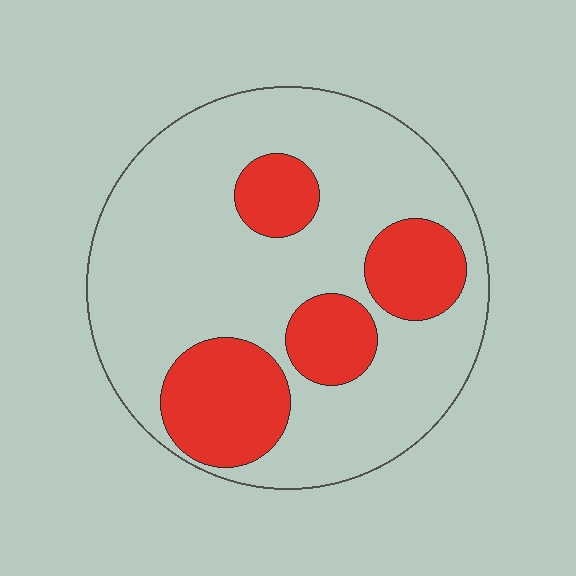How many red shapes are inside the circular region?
4.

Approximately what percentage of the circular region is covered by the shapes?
Approximately 25%.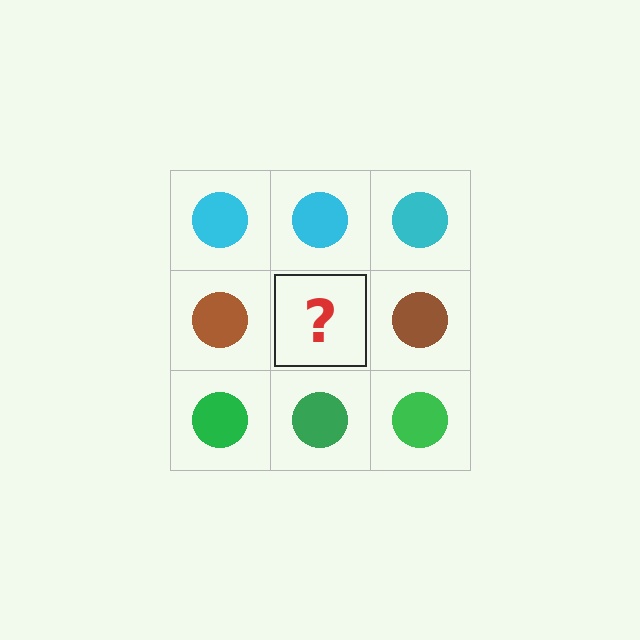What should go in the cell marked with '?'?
The missing cell should contain a brown circle.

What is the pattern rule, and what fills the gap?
The rule is that each row has a consistent color. The gap should be filled with a brown circle.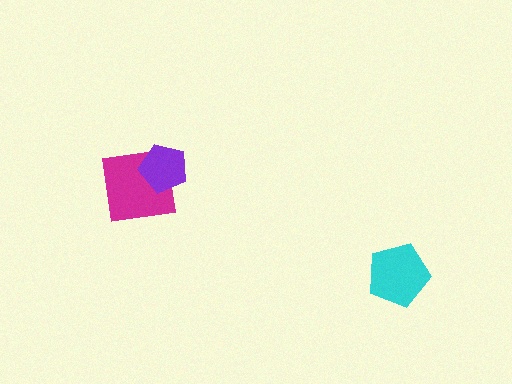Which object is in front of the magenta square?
The purple pentagon is in front of the magenta square.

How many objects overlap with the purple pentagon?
1 object overlaps with the purple pentagon.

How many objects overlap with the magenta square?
1 object overlaps with the magenta square.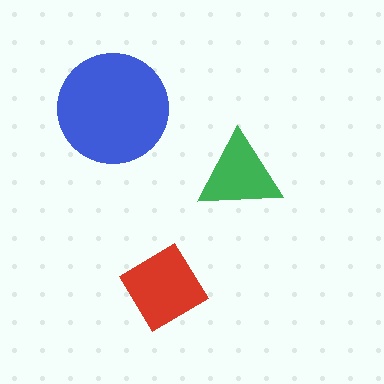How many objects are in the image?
There are 3 objects in the image.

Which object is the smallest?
The green triangle.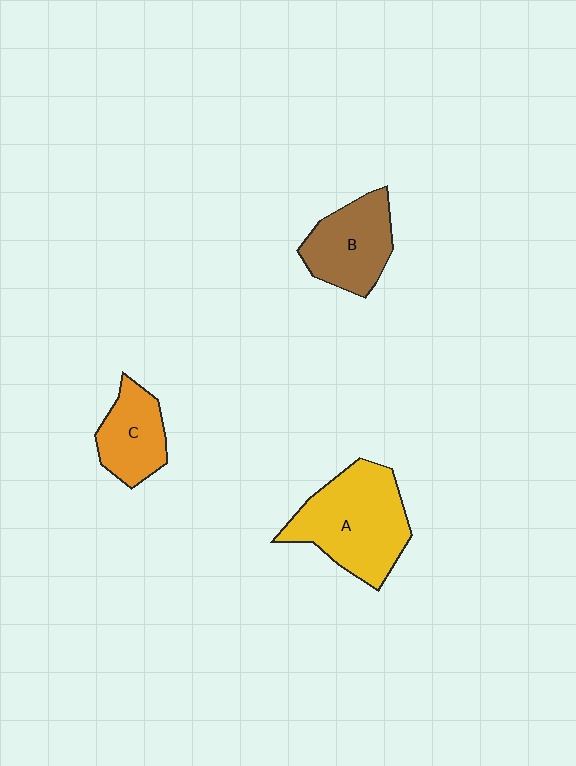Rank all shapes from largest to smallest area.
From largest to smallest: A (yellow), B (brown), C (orange).